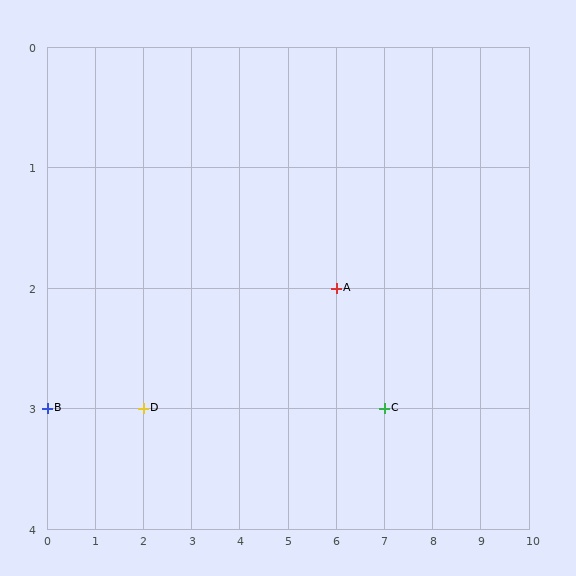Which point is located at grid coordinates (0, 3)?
Point B is at (0, 3).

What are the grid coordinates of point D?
Point D is at grid coordinates (2, 3).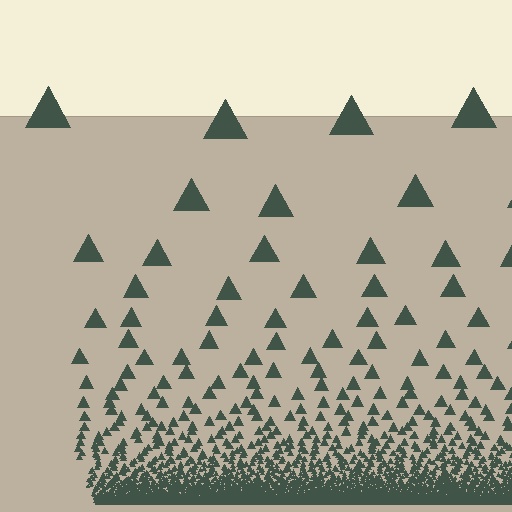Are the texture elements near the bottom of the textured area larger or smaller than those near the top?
Smaller. The gradient is inverted — elements near the bottom are smaller and denser.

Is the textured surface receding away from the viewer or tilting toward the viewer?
The surface appears to tilt toward the viewer. Texture elements get larger and sparser toward the top.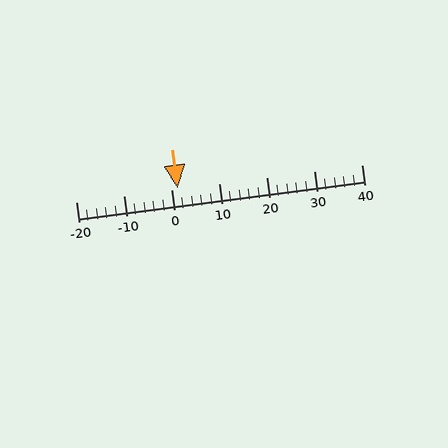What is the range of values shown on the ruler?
The ruler shows values from -20 to 40.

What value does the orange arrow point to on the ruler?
The orange arrow points to approximately 1.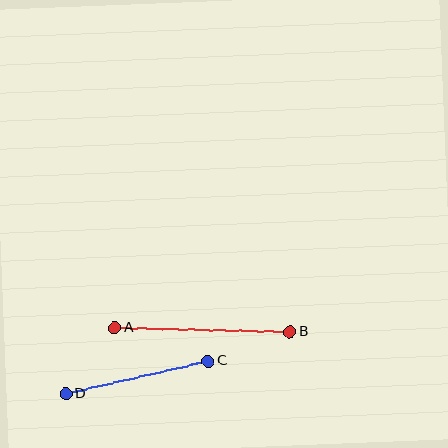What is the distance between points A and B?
The distance is approximately 176 pixels.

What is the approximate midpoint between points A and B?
The midpoint is at approximately (202, 330) pixels.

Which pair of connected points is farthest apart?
Points A and B are farthest apart.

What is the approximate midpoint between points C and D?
The midpoint is at approximately (137, 377) pixels.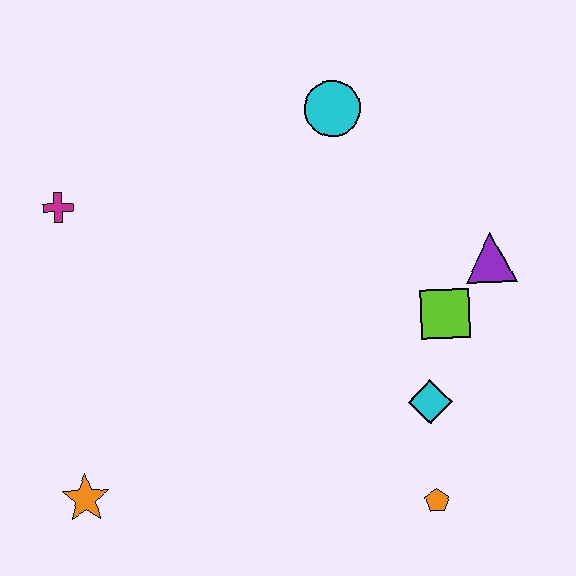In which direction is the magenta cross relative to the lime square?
The magenta cross is to the left of the lime square.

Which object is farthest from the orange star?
The purple triangle is farthest from the orange star.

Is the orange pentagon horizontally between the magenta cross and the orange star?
No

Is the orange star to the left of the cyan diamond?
Yes